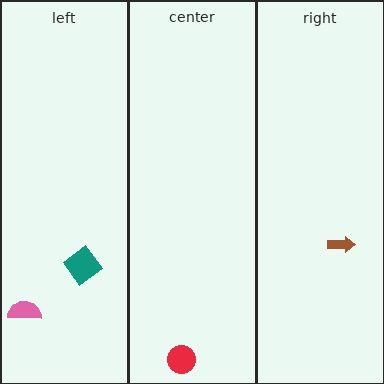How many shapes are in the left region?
2.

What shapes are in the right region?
The brown arrow.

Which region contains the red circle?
The center region.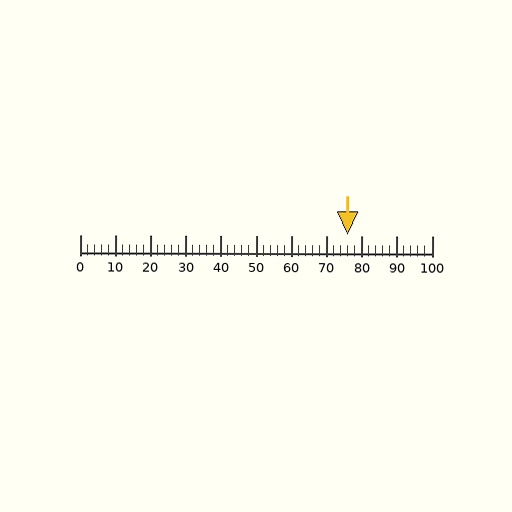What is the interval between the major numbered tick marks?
The major tick marks are spaced 10 units apart.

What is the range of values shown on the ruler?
The ruler shows values from 0 to 100.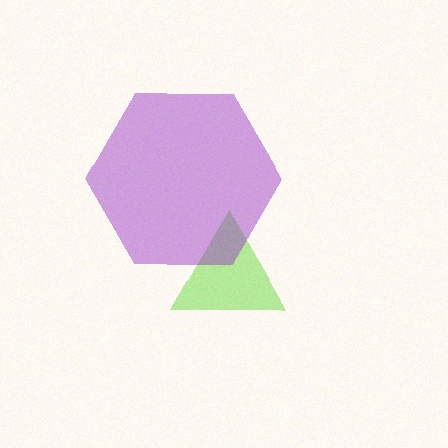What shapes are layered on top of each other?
The layered shapes are: a lime triangle, a purple hexagon.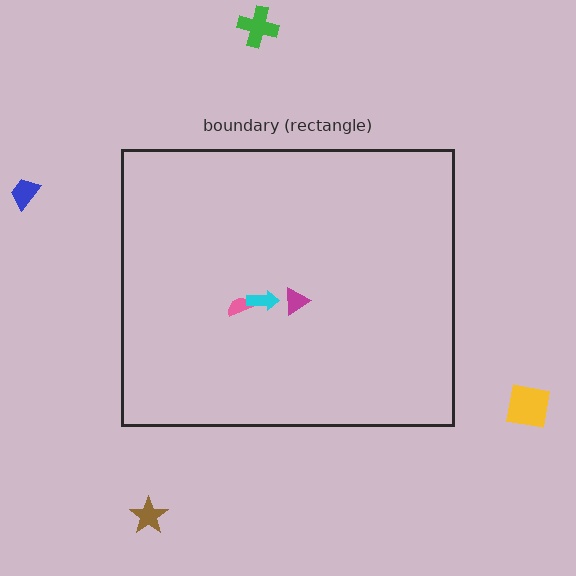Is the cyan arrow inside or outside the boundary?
Inside.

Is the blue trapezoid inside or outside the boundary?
Outside.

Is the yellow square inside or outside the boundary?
Outside.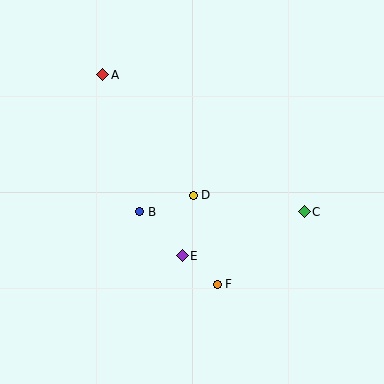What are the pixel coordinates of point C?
Point C is at (304, 212).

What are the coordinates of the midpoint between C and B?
The midpoint between C and B is at (222, 212).